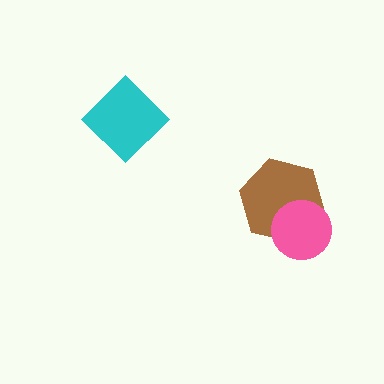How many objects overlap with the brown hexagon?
1 object overlaps with the brown hexagon.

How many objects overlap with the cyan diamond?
0 objects overlap with the cyan diamond.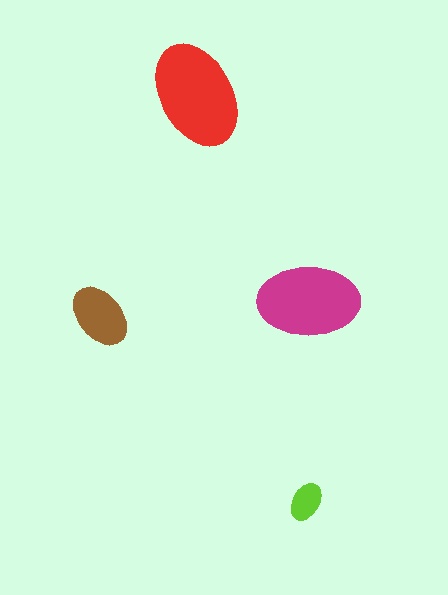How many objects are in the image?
There are 4 objects in the image.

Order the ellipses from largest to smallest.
the red one, the magenta one, the brown one, the lime one.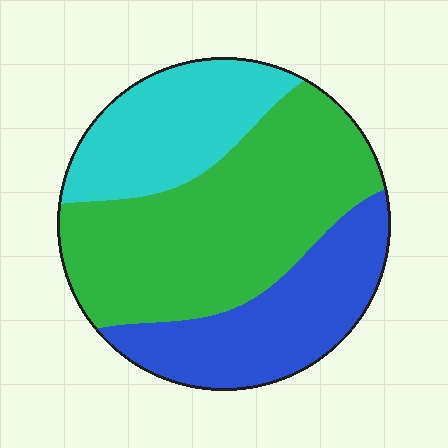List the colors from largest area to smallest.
From largest to smallest: green, blue, cyan.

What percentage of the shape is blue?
Blue covers about 25% of the shape.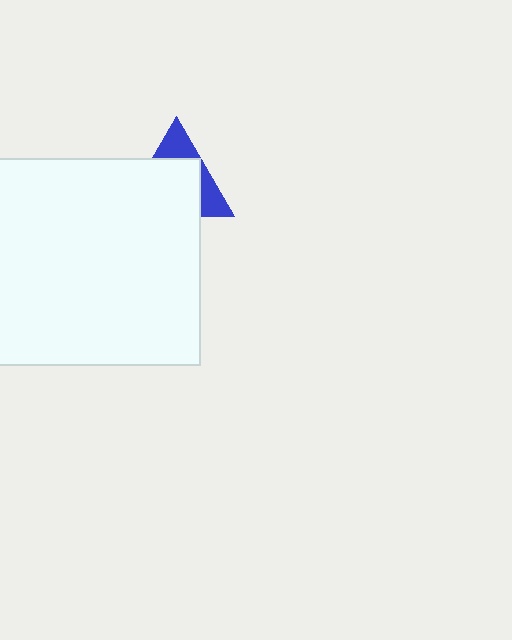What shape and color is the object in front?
The object in front is a white square.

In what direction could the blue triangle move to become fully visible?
The blue triangle could move up. That would shift it out from behind the white square entirely.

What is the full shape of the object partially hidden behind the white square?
The partially hidden object is a blue triangle.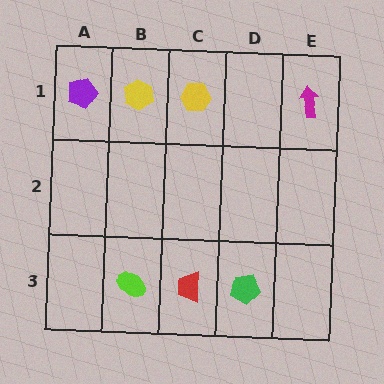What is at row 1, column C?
A yellow hexagon.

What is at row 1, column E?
A magenta arrow.